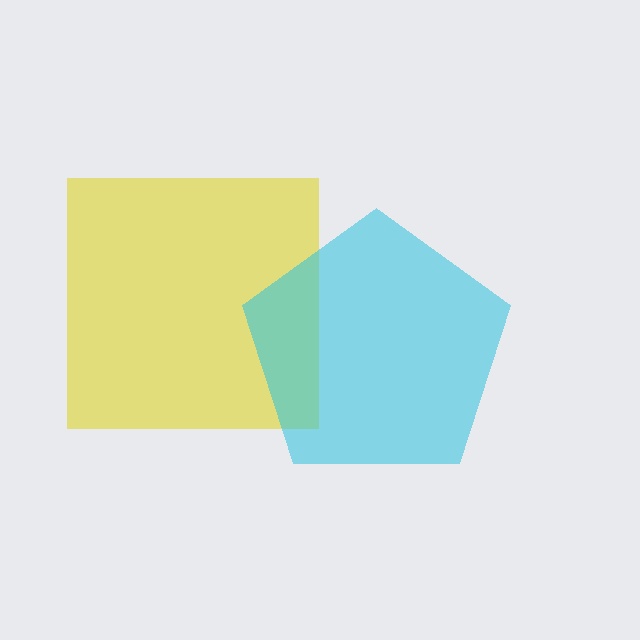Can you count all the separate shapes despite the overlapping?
Yes, there are 2 separate shapes.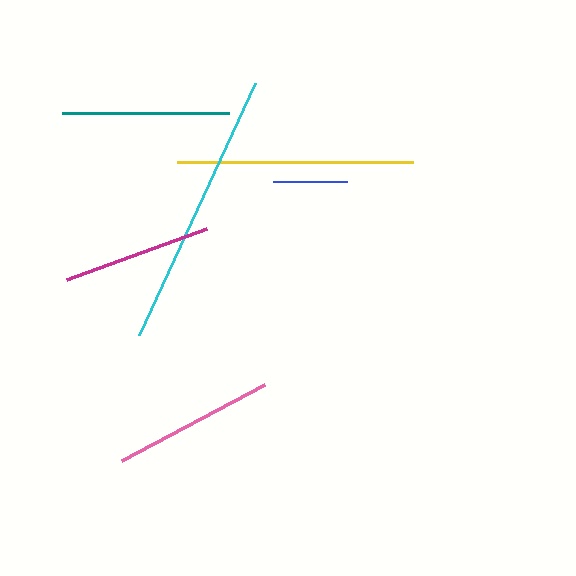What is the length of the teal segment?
The teal segment is approximately 168 pixels long.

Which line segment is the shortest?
The blue line is the shortest at approximately 74 pixels.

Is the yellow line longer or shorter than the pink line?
The yellow line is longer than the pink line.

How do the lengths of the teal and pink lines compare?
The teal and pink lines are approximately the same length.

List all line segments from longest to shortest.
From longest to shortest: cyan, yellow, teal, pink, magenta, blue.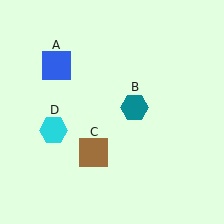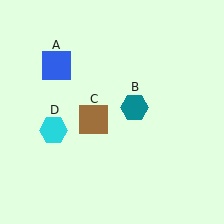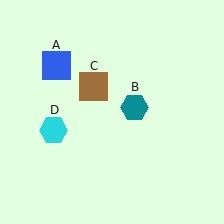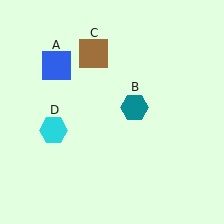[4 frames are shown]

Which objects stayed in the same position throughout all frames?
Blue square (object A) and teal hexagon (object B) and cyan hexagon (object D) remained stationary.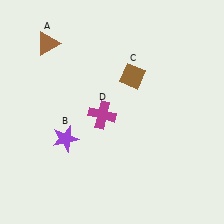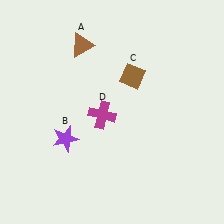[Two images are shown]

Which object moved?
The brown triangle (A) moved right.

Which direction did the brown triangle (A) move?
The brown triangle (A) moved right.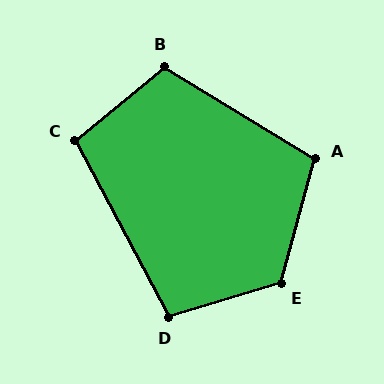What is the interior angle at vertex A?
Approximately 106 degrees (obtuse).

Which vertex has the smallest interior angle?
D, at approximately 101 degrees.